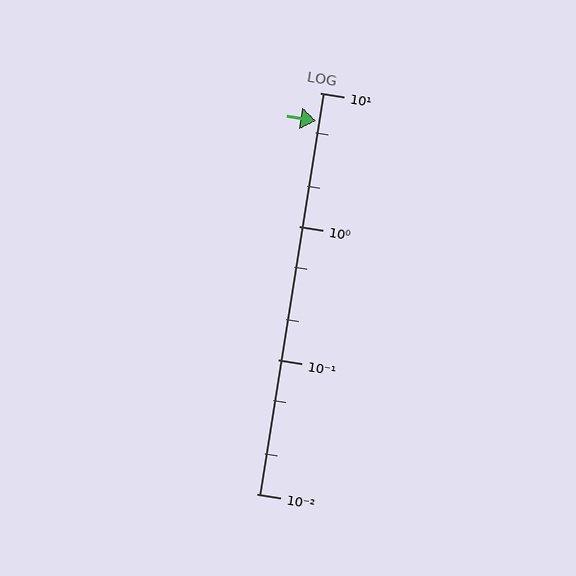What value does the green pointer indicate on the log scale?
The pointer indicates approximately 6.2.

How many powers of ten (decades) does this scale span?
The scale spans 3 decades, from 0.01 to 10.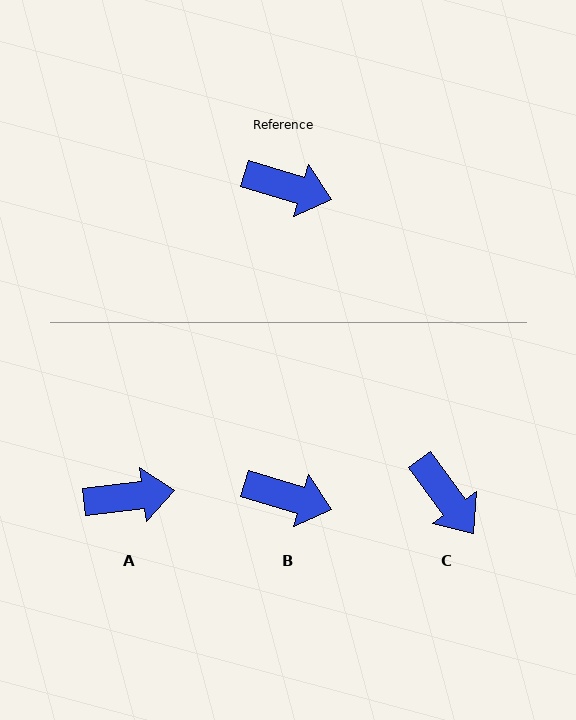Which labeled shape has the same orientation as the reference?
B.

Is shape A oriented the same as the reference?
No, it is off by about 24 degrees.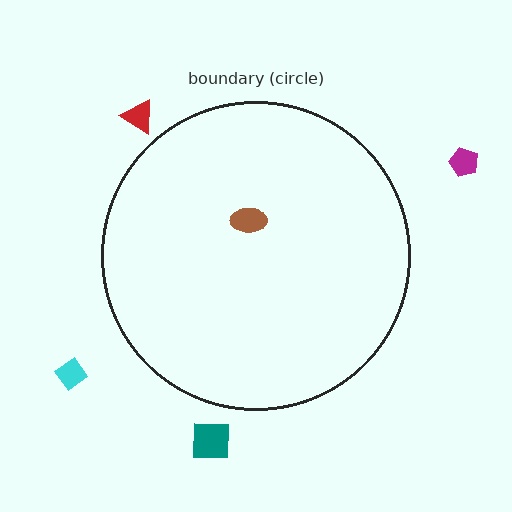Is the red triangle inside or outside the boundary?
Outside.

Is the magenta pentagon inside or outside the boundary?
Outside.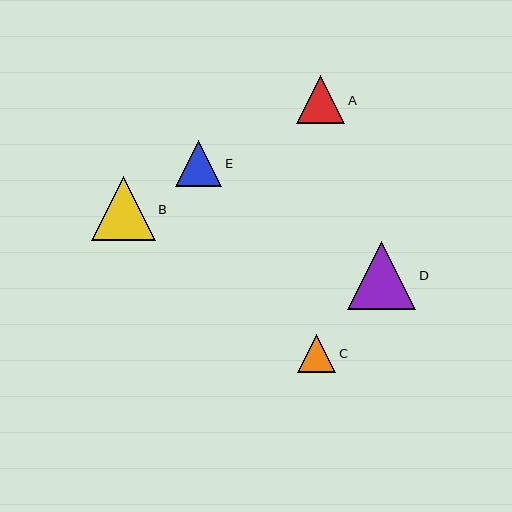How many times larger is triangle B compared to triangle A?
Triangle B is approximately 1.3 times the size of triangle A.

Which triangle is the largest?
Triangle D is the largest with a size of approximately 68 pixels.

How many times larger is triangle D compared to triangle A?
Triangle D is approximately 1.4 times the size of triangle A.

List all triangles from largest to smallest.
From largest to smallest: D, B, A, E, C.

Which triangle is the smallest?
Triangle C is the smallest with a size of approximately 39 pixels.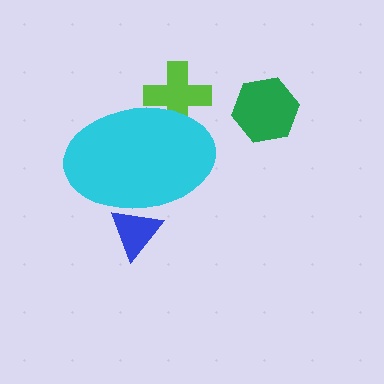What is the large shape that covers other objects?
A cyan ellipse.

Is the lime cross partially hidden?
Yes, the lime cross is partially hidden behind the cyan ellipse.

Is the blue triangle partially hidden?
Yes, the blue triangle is partially hidden behind the cyan ellipse.